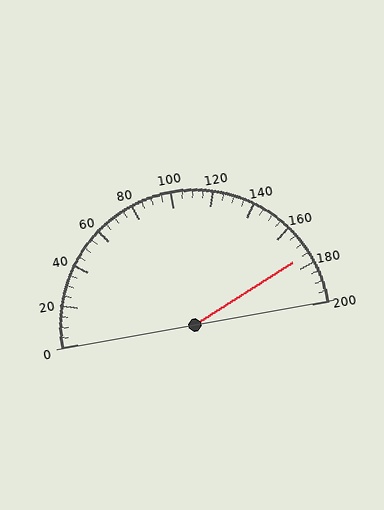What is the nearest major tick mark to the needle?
The nearest major tick mark is 180.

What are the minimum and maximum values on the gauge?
The gauge ranges from 0 to 200.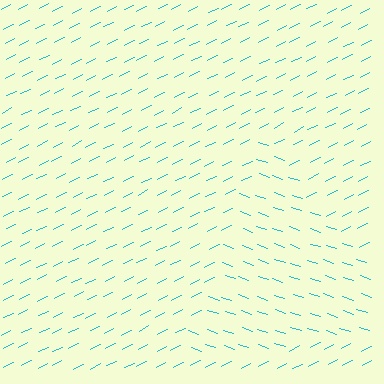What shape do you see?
I see a triangle.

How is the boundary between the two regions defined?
The boundary is defined purely by a change in line orientation (approximately 45 degrees difference). All lines are the same color and thickness.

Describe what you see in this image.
The image is filled with small cyan line segments. A triangle region in the image has lines oriented differently from the surrounding lines, creating a visible texture boundary.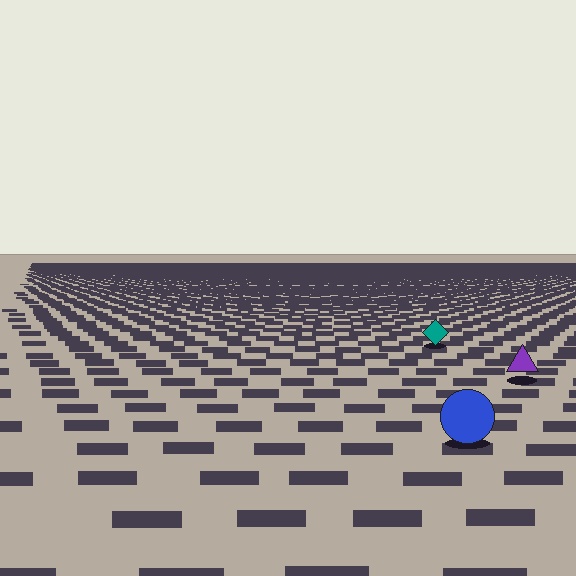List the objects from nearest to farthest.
From nearest to farthest: the blue circle, the purple triangle, the teal diamond.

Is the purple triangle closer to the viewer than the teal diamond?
Yes. The purple triangle is closer — you can tell from the texture gradient: the ground texture is coarser near it.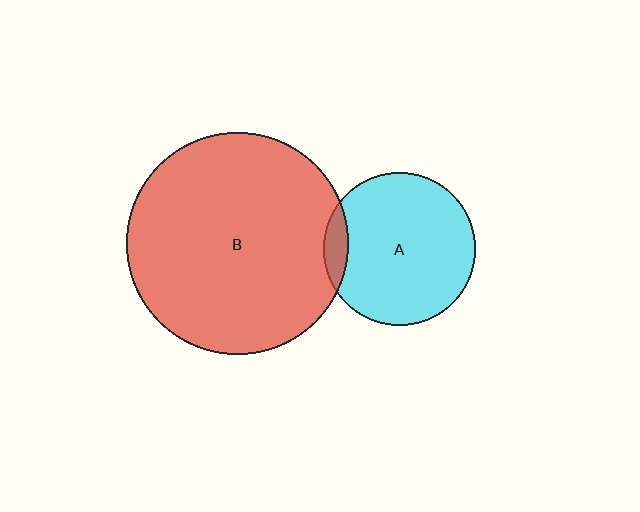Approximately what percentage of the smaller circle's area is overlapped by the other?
Approximately 10%.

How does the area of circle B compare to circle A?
Approximately 2.1 times.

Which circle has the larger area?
Circle B (red).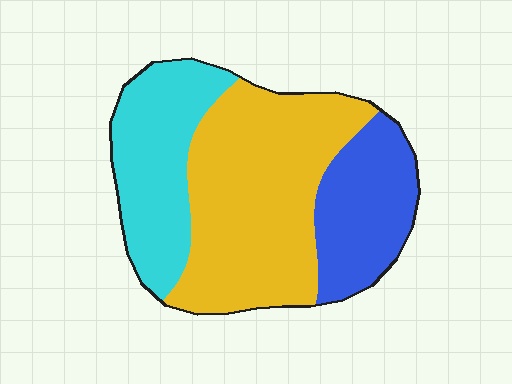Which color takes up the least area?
Blue, at roughly 25%.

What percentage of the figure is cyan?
Cyan takes up between a sixth and a third of the figure.